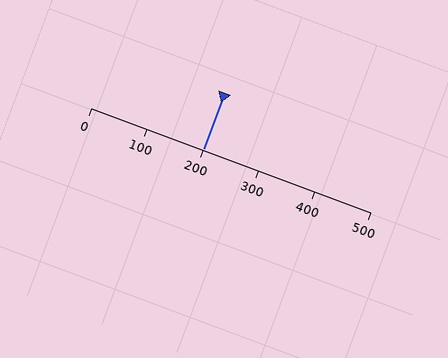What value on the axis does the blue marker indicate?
The marker indicates approximately 200.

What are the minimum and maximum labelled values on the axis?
The axis runs from 0 to 500.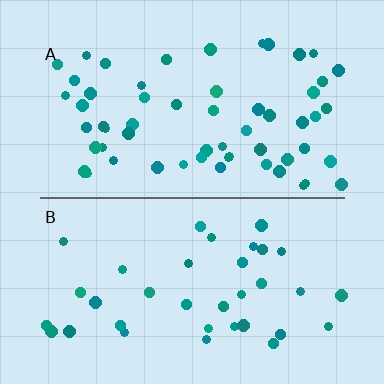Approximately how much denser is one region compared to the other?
Approximately 1.6× — region A over region B.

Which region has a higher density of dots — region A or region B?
A (the top).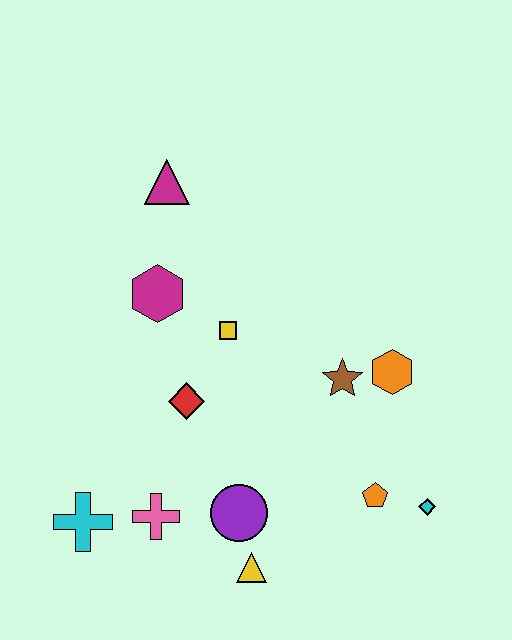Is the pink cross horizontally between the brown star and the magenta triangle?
No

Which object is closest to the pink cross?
The cyan cross is closest to the pink cross.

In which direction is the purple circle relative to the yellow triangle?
The purple circle is above the yellow triangle.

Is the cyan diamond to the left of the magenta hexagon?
No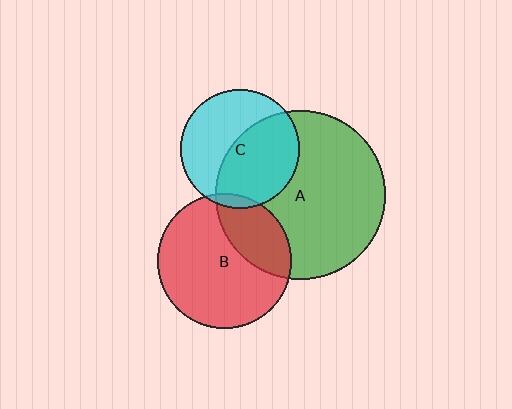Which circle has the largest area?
Circle A (green).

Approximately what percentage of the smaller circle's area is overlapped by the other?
Approximately 30%.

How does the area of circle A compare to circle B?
Approximately 1.6 times.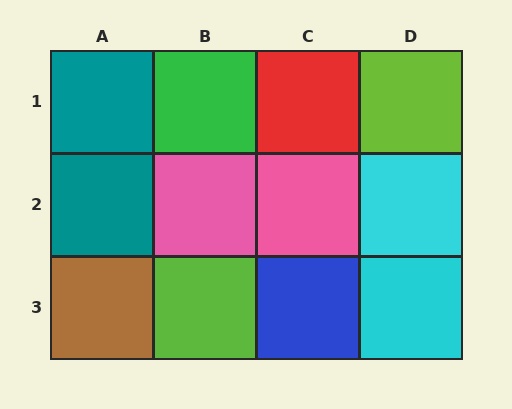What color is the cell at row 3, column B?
Lime.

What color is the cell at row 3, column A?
Brown.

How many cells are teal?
2 cells are teal.